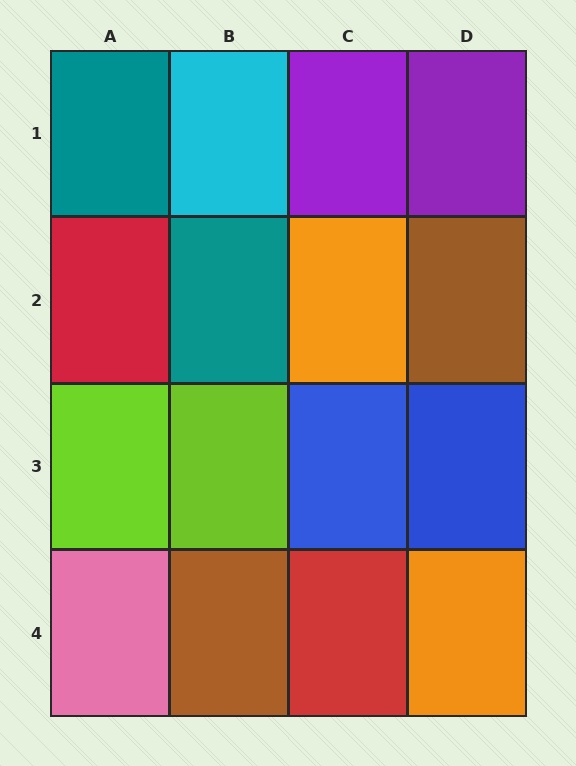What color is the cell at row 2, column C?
Orange.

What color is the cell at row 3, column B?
Lime.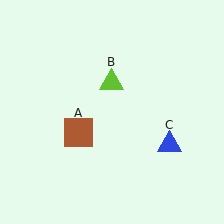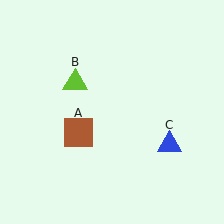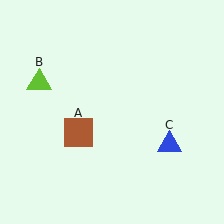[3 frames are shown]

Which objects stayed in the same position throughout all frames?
Brown square (object A) and blue triangle (object C) remained stationary.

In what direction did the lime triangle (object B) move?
The lime triangle (object B) moved left.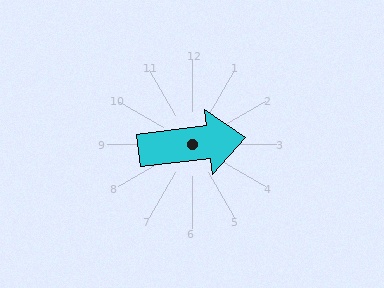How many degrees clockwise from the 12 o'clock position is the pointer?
Approximately 83 degrees.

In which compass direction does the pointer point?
East.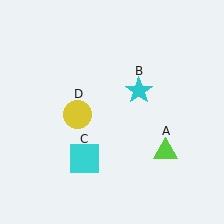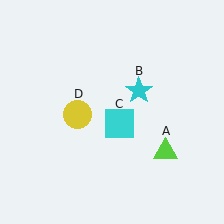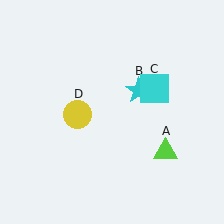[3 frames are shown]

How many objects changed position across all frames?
1 object changed position: cyan square (object C).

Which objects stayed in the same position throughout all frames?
Lime triangle (object A) and cyan star (object B) and yellow circle (object D) remained stationary.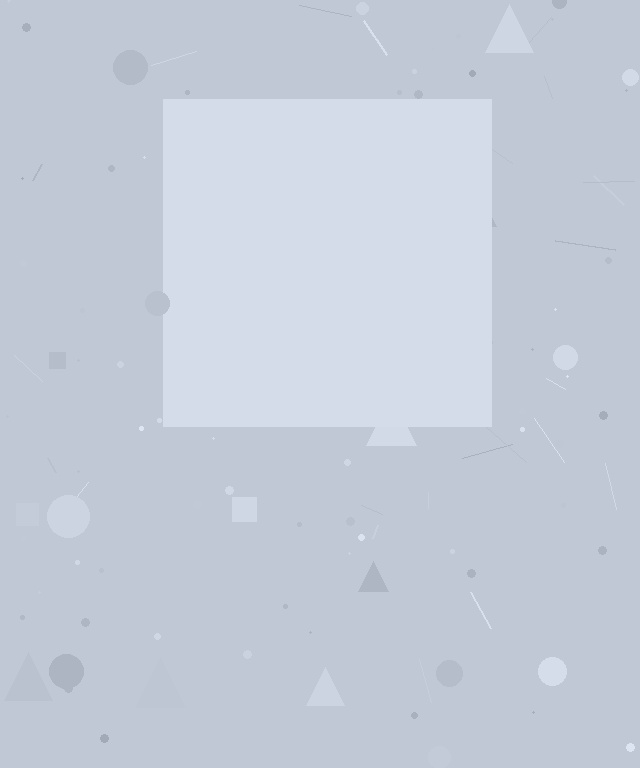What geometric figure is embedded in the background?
A square is embedded in the background.